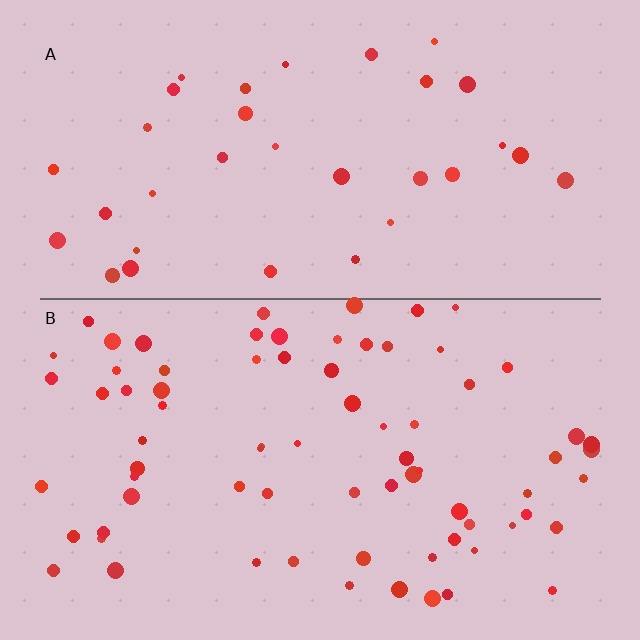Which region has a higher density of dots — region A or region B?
B (the bottom).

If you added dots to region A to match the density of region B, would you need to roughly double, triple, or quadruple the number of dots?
Approximately double.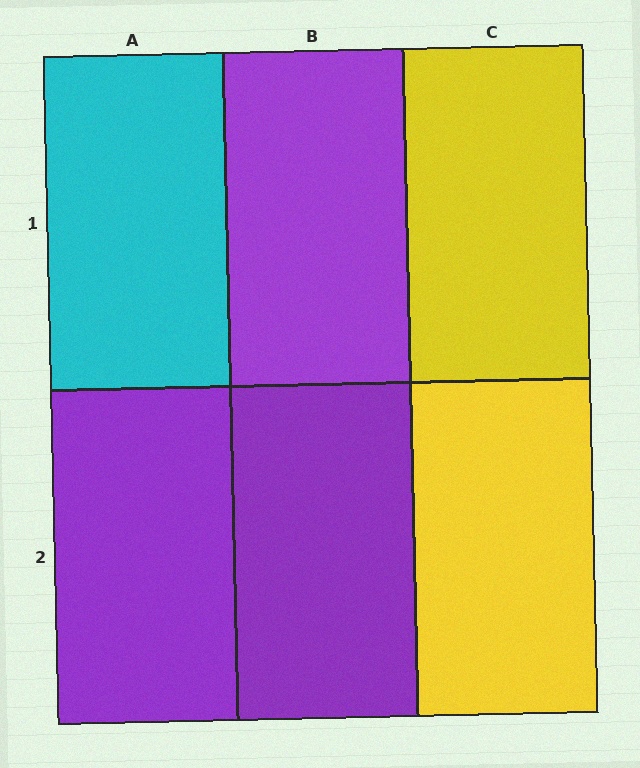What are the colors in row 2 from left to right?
Purple, purple, yellow.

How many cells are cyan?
1 cell is cyan.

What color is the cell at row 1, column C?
Yellow.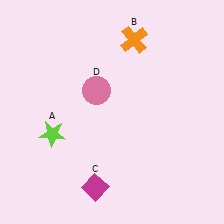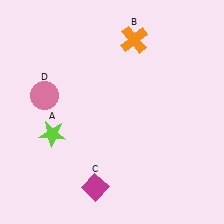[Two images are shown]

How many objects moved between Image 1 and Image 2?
1 object moved between the two images.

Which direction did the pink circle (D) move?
The pink circle (D) moved left.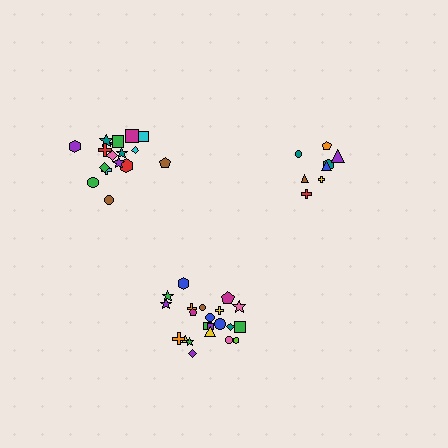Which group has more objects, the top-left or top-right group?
The top-left group.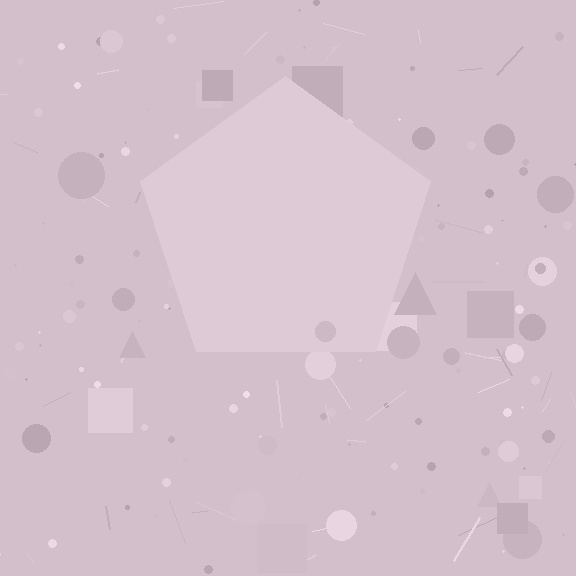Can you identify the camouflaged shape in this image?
The camouflaged shape is a pentagon.